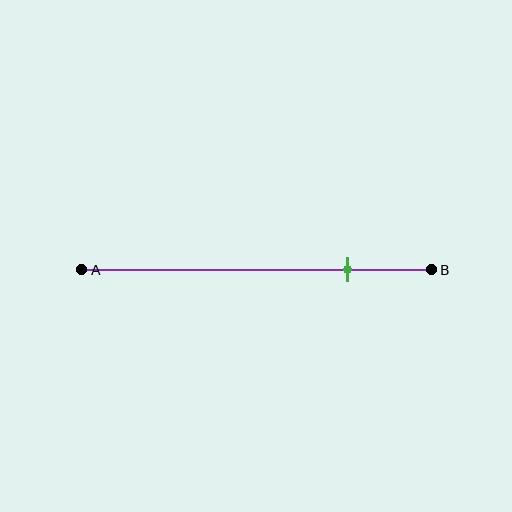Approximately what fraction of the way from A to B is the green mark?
The green mark is approximately 75% of the way from A to B.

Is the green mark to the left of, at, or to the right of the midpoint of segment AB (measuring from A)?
The green mark is to the right of the midpoint of segment AB.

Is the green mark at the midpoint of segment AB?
No, the mark is at about 75% from A, not at the 50% midpoint.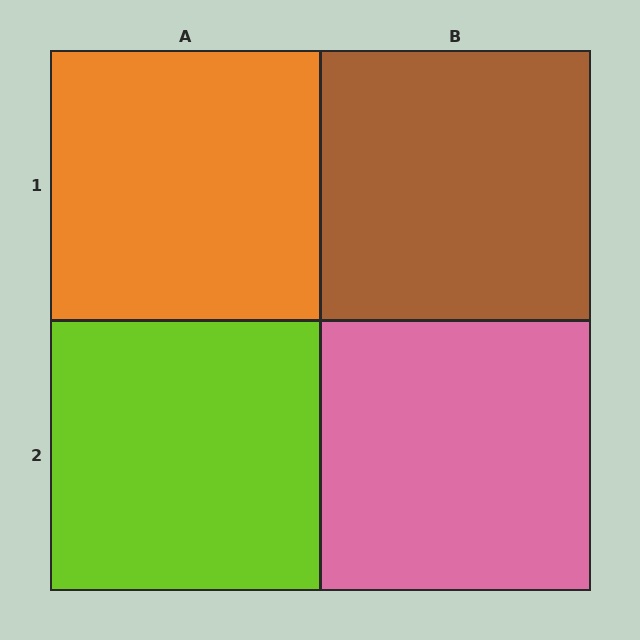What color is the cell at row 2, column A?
Lime.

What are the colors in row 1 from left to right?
Orange, brown.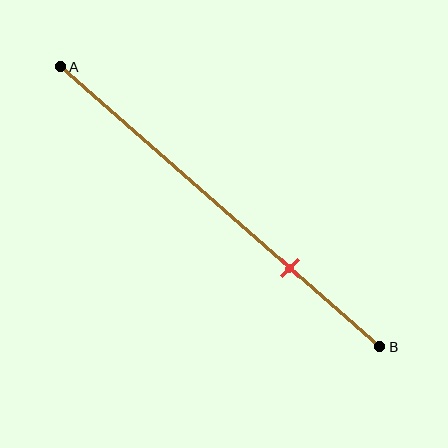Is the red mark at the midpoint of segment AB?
No, the mark is at about 70% from A, not at the 50% midpoint.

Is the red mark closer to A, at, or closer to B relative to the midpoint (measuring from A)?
The red mark is closer to point B than the midpoint of segment AB.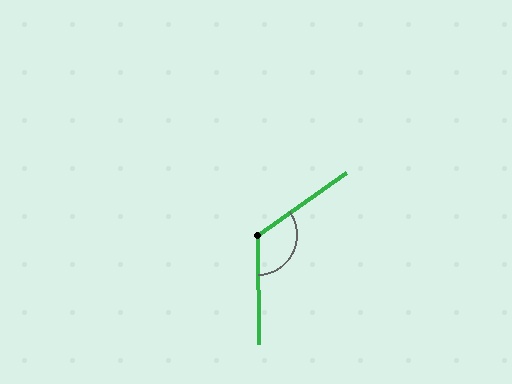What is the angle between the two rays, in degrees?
Approximately 125 degrees.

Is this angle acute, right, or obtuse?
It is obtuse.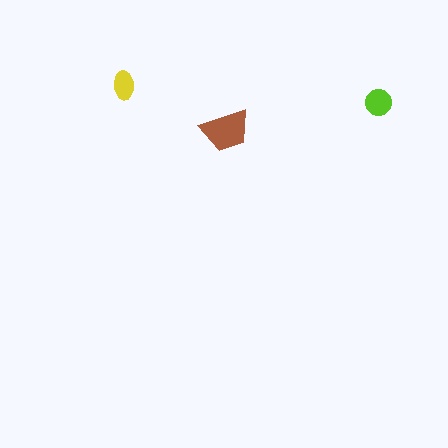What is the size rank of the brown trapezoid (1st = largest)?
1st.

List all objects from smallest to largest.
The yellow ellipse, the lime circle, the brown trapezoid.